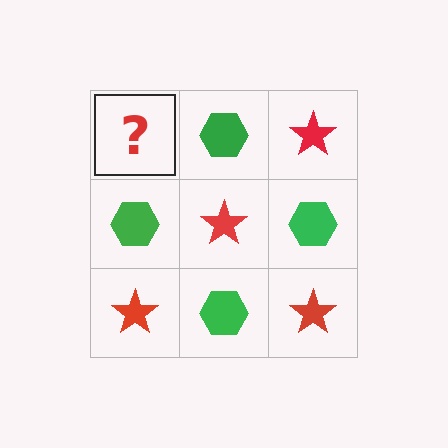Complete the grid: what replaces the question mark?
The question mark should be replaced with a red star.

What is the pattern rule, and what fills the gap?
The rule is that it alternates red star and green hexagon in a checkerboard pattern. The gap should be filled with a red star.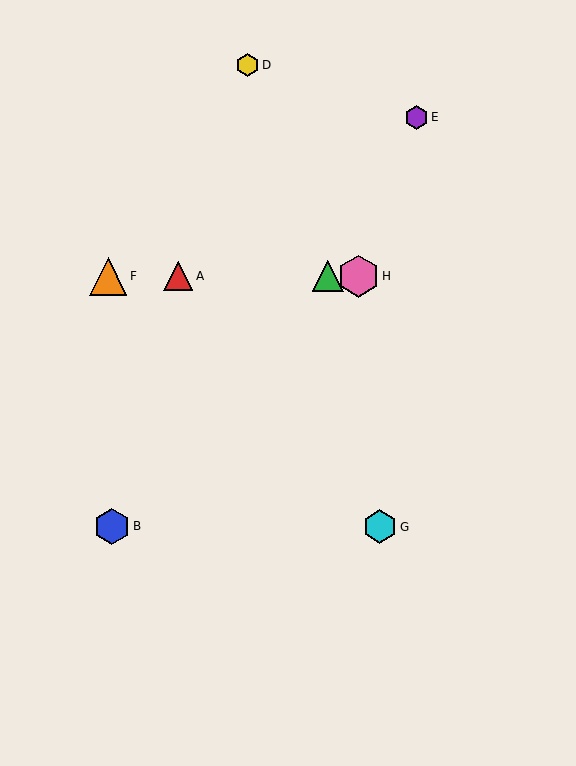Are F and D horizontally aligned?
No, F is at y≈276 and D is at y≈65.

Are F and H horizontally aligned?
Yes, both are at y≈276.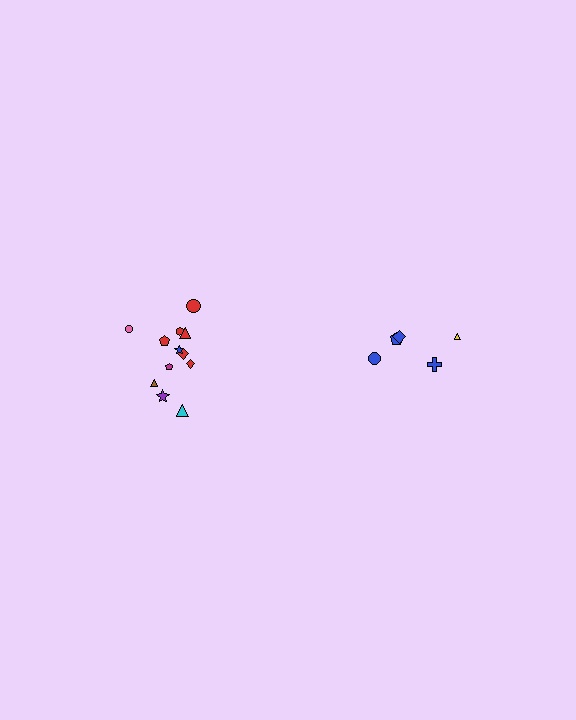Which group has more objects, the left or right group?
The left group.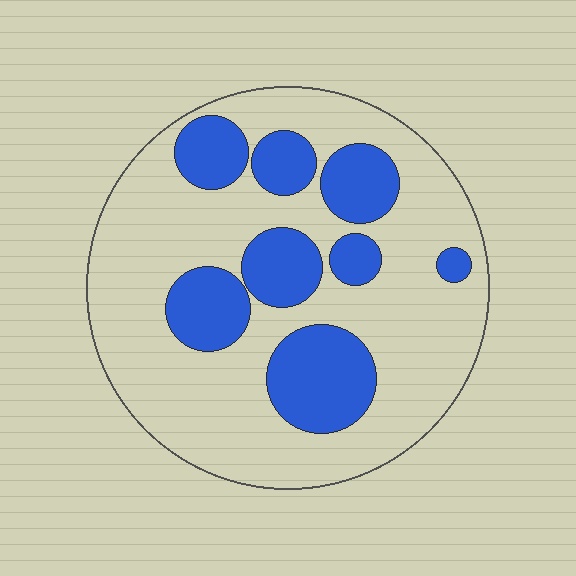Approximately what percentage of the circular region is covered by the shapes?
Approximately 30%.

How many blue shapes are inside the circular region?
8.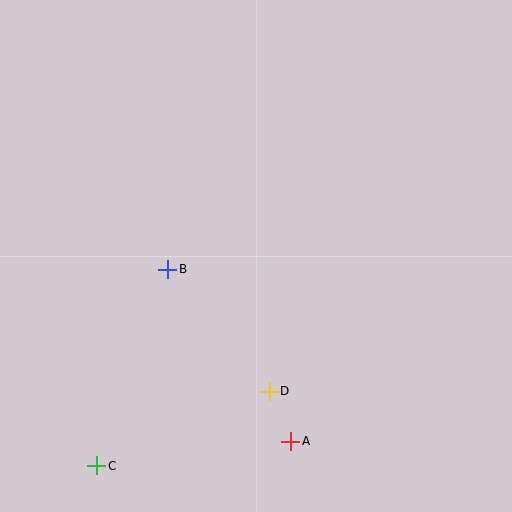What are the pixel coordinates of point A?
Point A is at (291, 441).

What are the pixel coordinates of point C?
Point C is at (97, 466).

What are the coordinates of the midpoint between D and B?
The midpoint between D and B is at (218, 330).